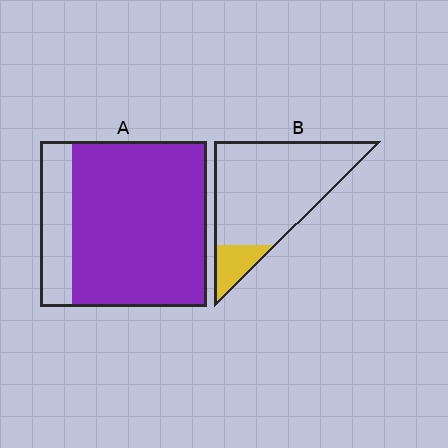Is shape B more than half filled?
No.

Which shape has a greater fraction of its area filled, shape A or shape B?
Shape A.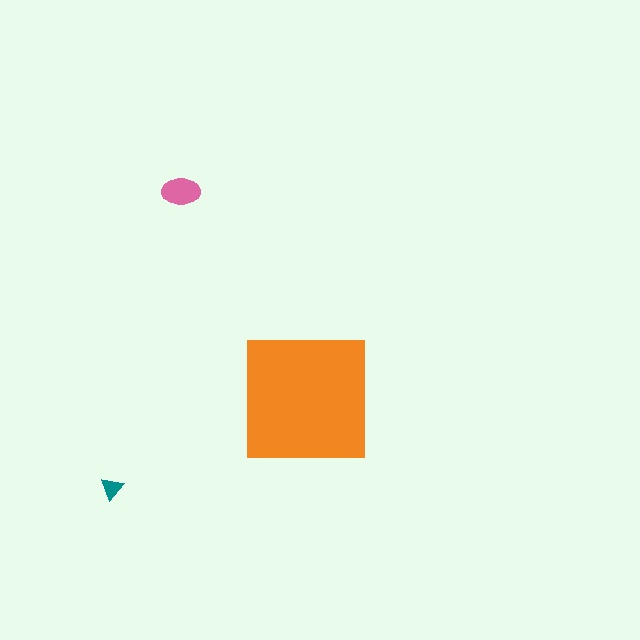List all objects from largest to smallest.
The orange square, the pink ellipse, the teal triangle.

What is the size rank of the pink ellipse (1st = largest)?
2nd.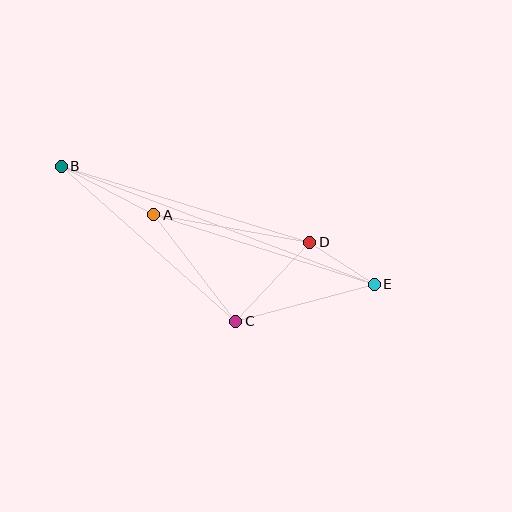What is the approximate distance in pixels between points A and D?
The distance between A and D is approximately 158 pixels.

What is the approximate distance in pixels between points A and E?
The distance between A and E is approximately 231 pixels.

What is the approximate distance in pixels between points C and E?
The distance between C and E is approximately 144 pixels.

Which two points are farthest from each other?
Points B and E are farthest from each other.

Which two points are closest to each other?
Points D and E are closest to each other.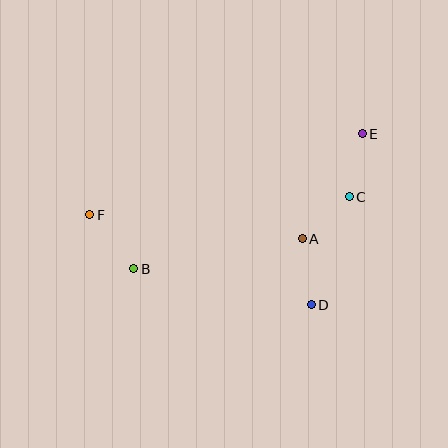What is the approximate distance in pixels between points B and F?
The distance between B and F is approximately 70 pixels.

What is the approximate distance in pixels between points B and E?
The distance between B and E is approximately 266 pixels.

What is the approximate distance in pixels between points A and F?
The distance between A and F is approximately 214 pixels.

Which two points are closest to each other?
Points A and C are closest to each other.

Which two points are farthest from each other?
Points E and F are farthest from each other.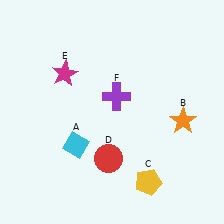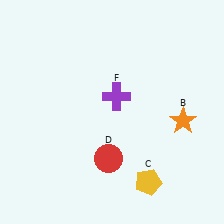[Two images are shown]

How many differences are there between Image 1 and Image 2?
There are 2 differences between the two images.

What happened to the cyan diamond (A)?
The cyan diamond (A) was removed in Image 2. It was in the bottom-left area of Image 1.